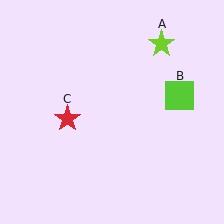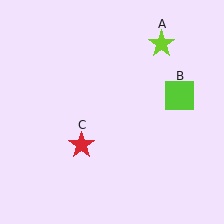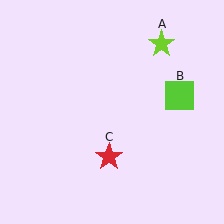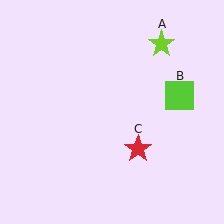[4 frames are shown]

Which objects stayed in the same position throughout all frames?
Lime star (object A) and lime square (object B) remained stationary.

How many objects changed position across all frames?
1 object changed position: red star (object C).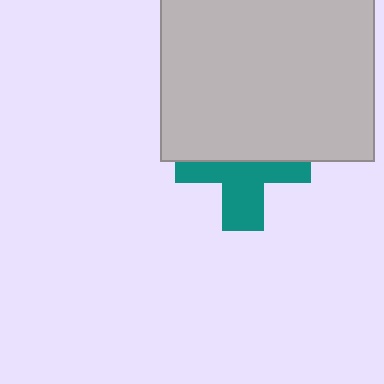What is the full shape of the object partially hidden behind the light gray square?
The partially hidden object is a teal cross.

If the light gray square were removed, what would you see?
You would see the complete teal cross.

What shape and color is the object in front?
The object in front is a light gray square.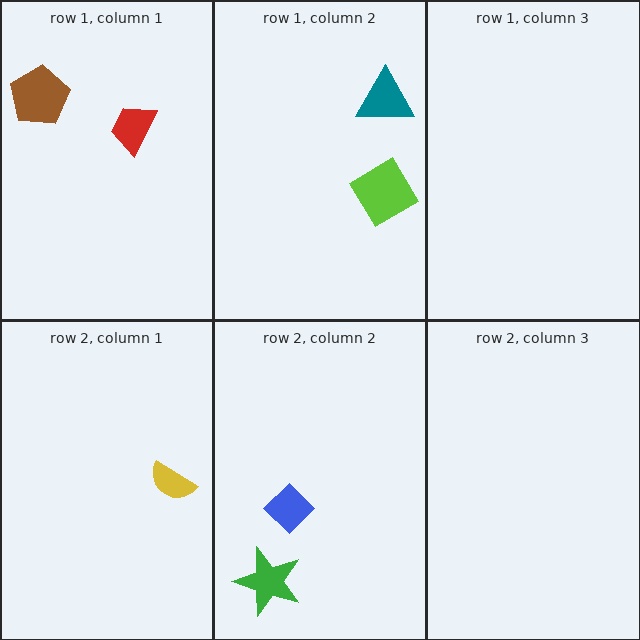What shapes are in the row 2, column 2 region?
The blue diamond, the green star.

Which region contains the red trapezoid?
The row 1, column 1 region.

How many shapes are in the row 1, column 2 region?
2.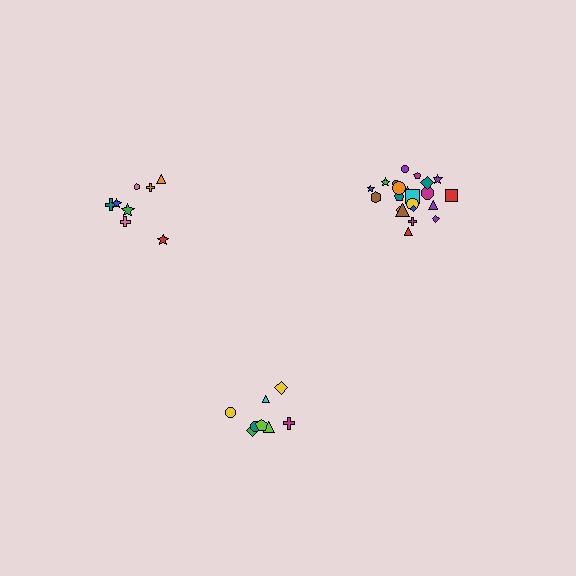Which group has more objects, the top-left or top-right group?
The top-right group.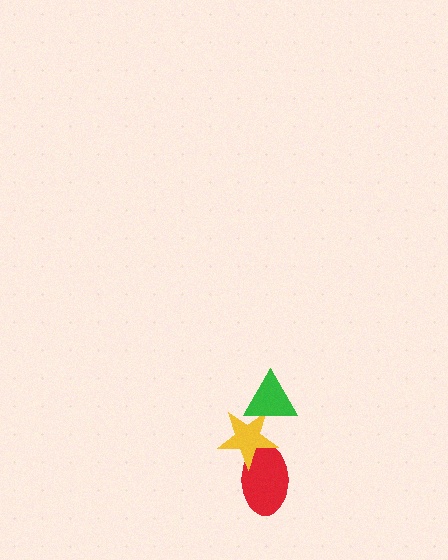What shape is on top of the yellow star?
The green triangle is on top of the yellow star.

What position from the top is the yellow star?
The yellow star is 2nd from the top.